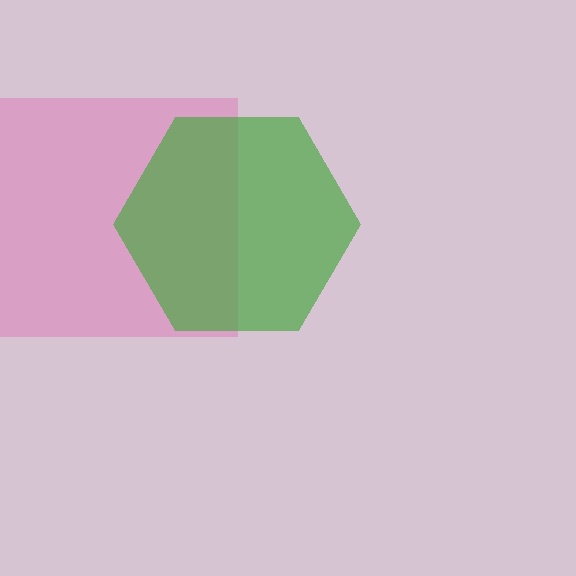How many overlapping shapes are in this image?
There are 2 overlapping shapes in the image.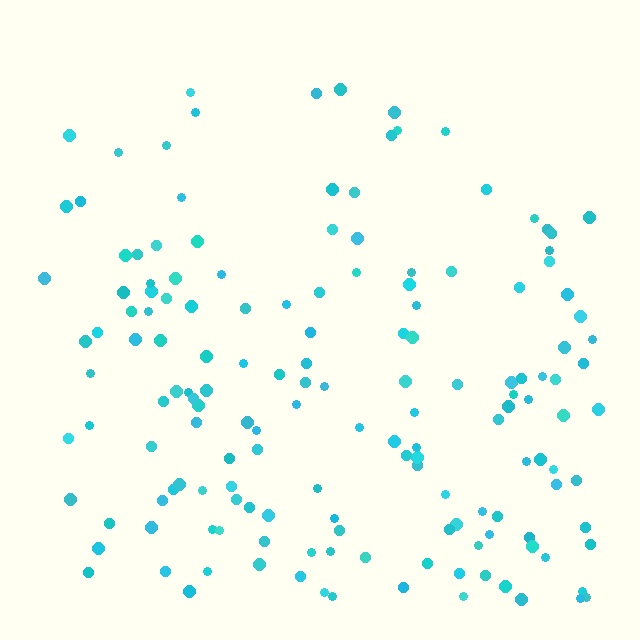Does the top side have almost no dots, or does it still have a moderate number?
Still a moderate number, just noticeably fewer than the bottom.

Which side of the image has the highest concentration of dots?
The bottom.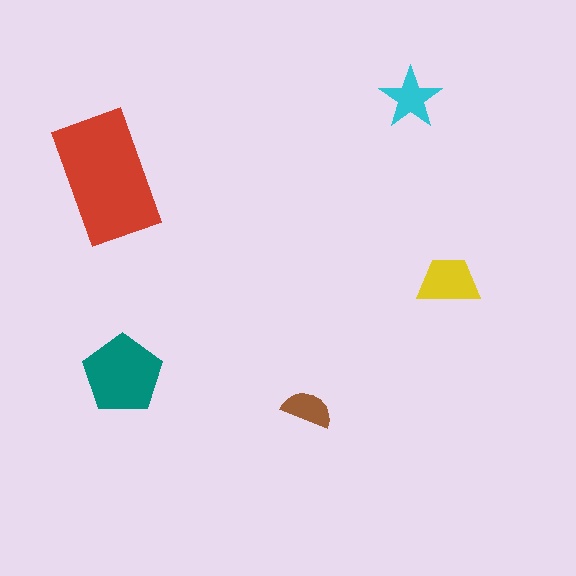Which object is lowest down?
The brown semicircle is bottommost.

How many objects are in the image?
There are 5 objects in the image.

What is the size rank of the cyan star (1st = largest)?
4th.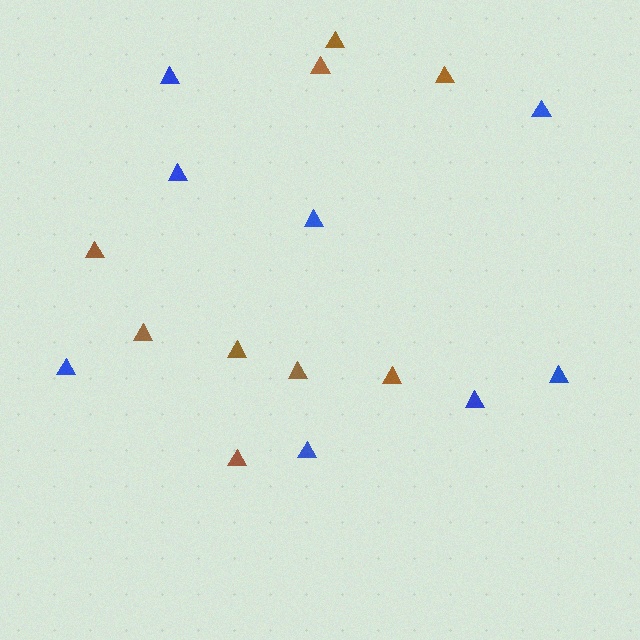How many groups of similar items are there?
There are 2 groups: one group of blue triangles (8) and one group of brown triangles (9).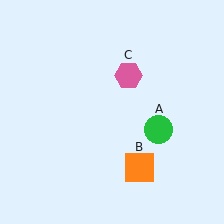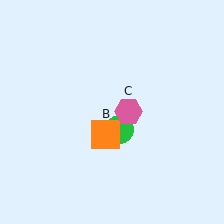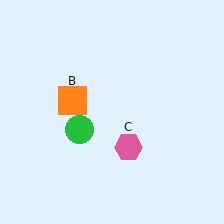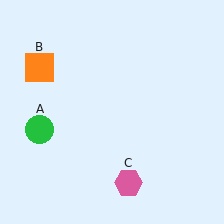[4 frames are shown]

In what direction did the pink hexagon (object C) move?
The pink hexagon (object C) moved down.